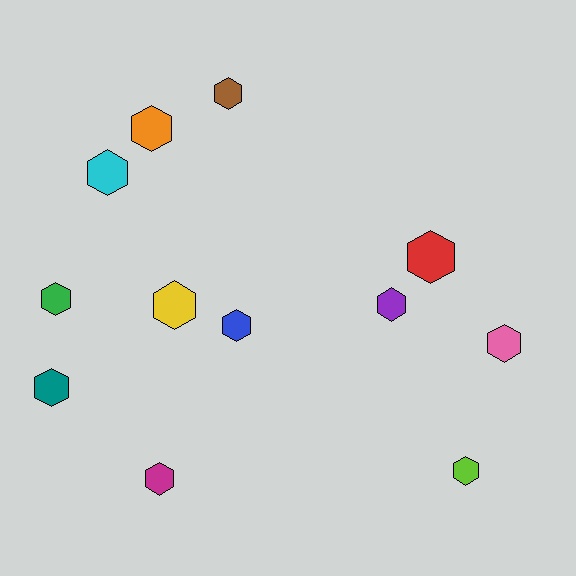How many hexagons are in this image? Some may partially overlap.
There are 12 hexagons.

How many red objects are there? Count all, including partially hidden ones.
There is 1 red object.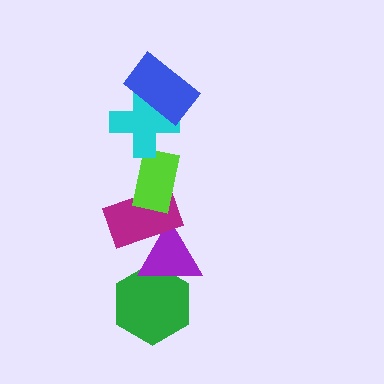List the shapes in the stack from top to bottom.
From top to bottom: the blue rectangle, the cyan cross, the lime rectangle, the magenta rectangle, the purple triangle, the green hexagon.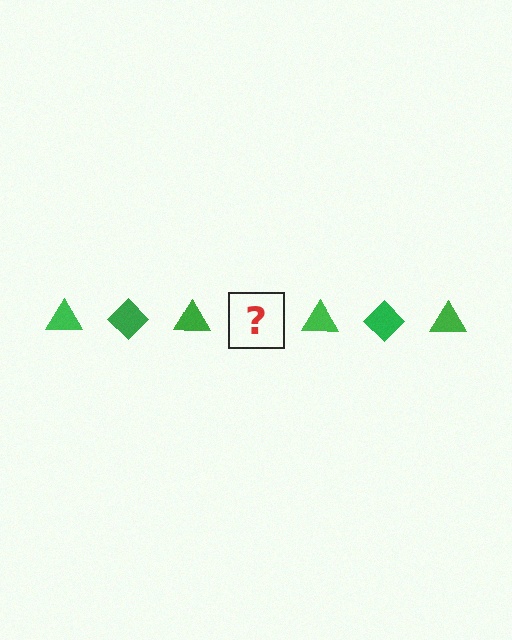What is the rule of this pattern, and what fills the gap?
The rule is that the pattern cycles through triangle, diamond shapes in green. The gap should be filled with a green diamond.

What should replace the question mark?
The question mark should be replaced with a green diamond.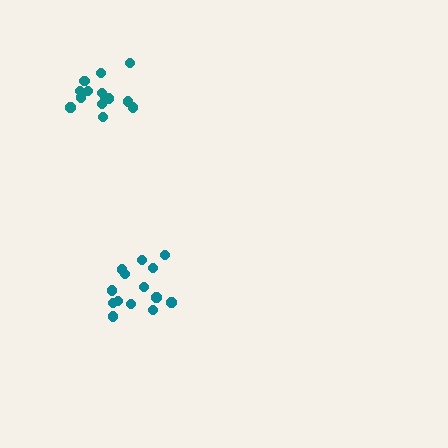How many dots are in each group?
Group 1: 14 dots, Group 2: 14 dots (28 total).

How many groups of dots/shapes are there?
There are 2 groups.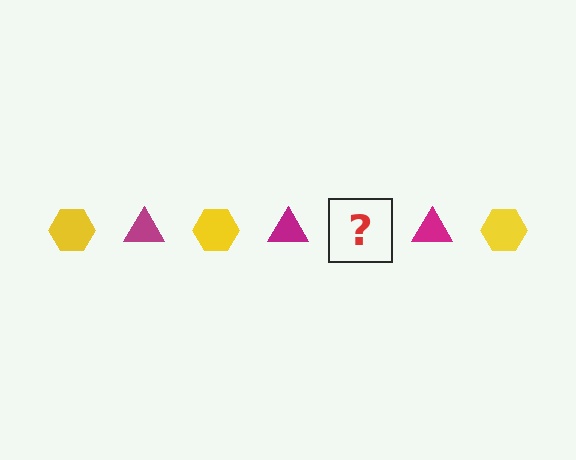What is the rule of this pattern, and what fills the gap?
The rule is that the pattern alternates between yellow hexagon and magenta triangle. The gap should be filled with a yellow hexagon.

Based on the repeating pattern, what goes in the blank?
The blank should be a yellow hexagon.